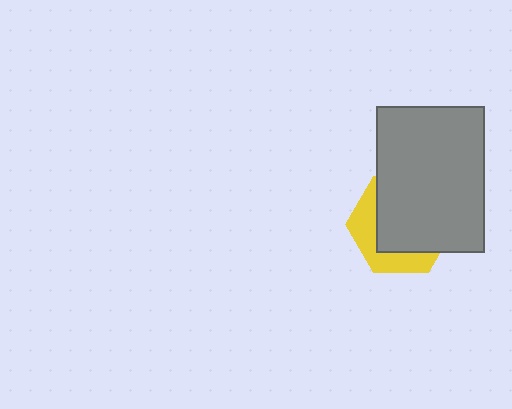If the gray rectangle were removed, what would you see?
You would see the complete yellow hexagon.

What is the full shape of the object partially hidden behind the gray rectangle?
The partially hidden object is a yellow hexagon.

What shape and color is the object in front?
The object in front is a gray rectangle.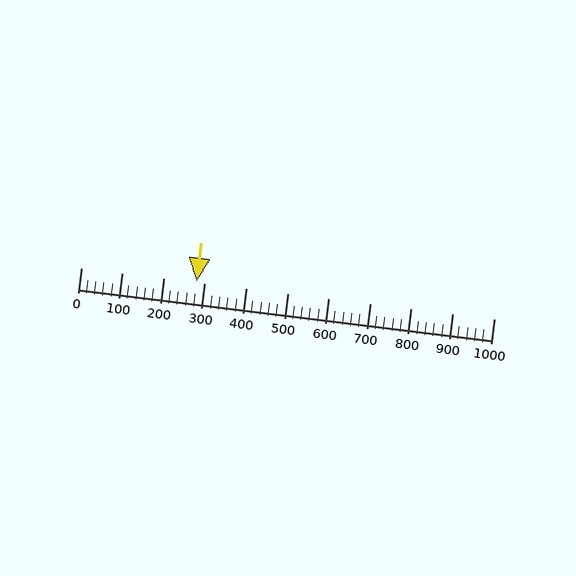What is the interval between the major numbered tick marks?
The major tick marks are spaced 100 units apart.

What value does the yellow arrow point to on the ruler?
The yellow arrow points to approximately 280.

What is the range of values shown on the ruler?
The ruler shows values from 0 to 1000.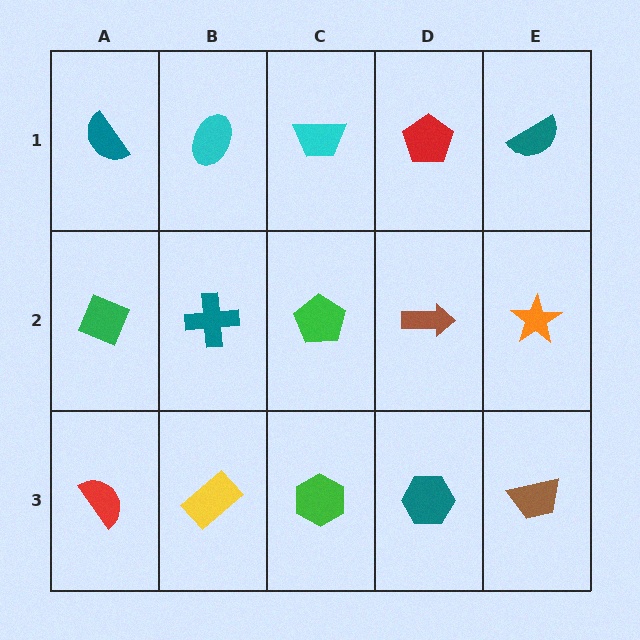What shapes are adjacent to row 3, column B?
A teal cross (row 2, column B), a red semicircle (row 3, column A), a green hexagon (row 3, column C).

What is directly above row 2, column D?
A red pentagon.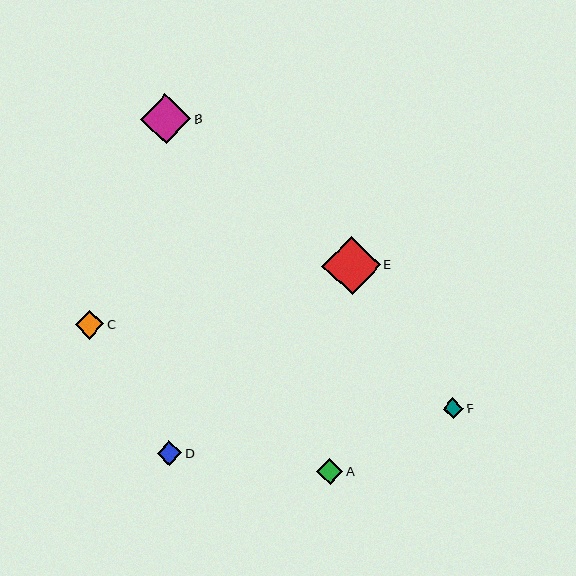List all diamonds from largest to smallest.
From largest to smallest: E, B, C, A, D, F.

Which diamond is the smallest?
Diamond F is the smallest with a size of approximately 21 pixels.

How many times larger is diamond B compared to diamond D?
Diamond B is approximately 2.1 times the size of diamond D.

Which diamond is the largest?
Diamond E is the largest with a size of approximately 58 pixels.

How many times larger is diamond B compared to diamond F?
Diamond B is approximately 2.4 times the size of diamond F.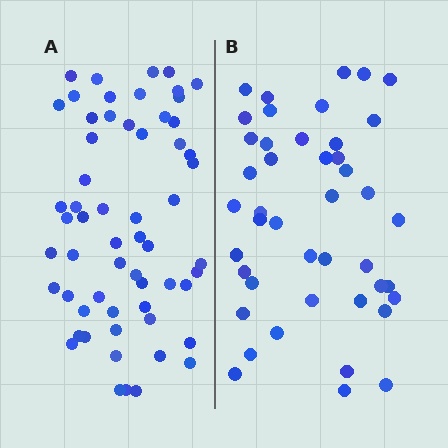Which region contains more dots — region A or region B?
Region A (the left region) has more dots.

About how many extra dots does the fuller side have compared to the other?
Region A has approximately 15 more dots than region B.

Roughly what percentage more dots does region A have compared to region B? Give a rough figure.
About 35% more.